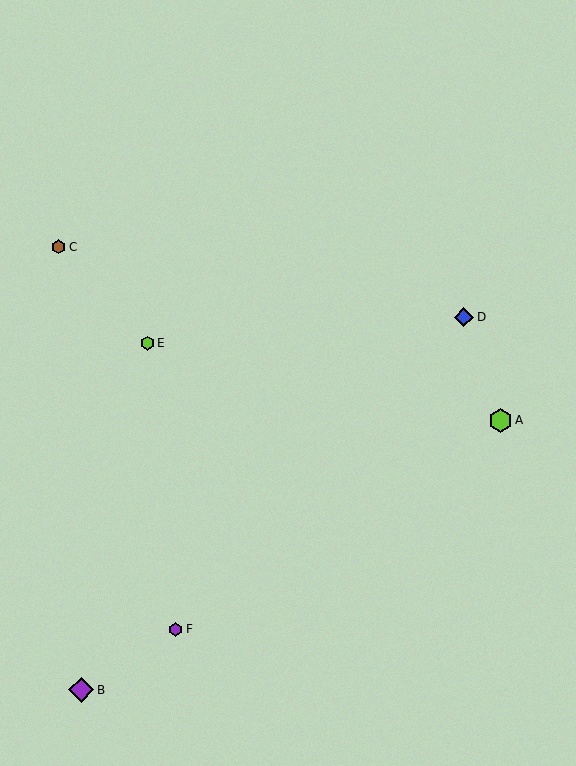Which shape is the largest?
The purple diamond (labeled B) is the largest.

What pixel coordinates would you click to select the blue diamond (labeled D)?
Click at (464, 317) to select the blue diamond D.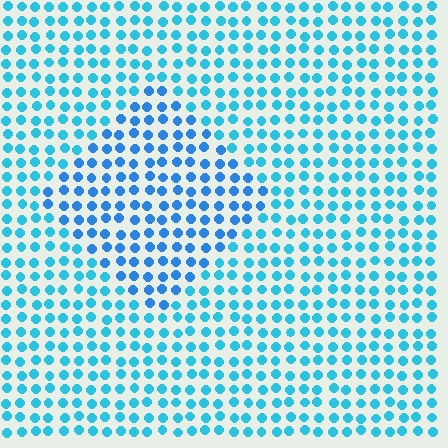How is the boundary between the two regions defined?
The boundary is defined purely by a slight shift in hue (about 21 degrees). Spacing, size, and orientation are identical on both sides.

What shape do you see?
I see a diamond.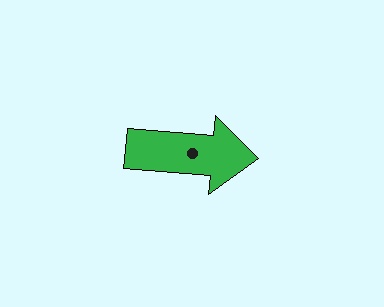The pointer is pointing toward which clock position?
Roughly 3 o'clock.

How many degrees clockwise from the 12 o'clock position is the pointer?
Approximately 95 degrees.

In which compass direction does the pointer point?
East.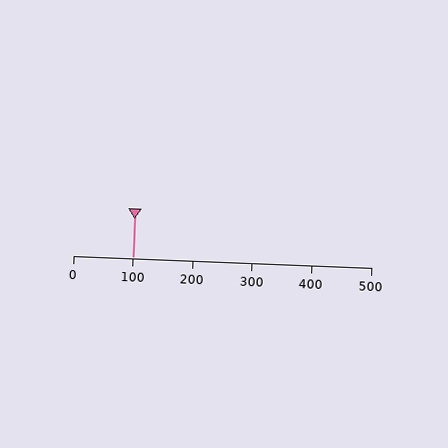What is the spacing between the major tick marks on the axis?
The major ticks are spaced 100 apart.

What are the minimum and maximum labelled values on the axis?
The axis runs from 0 to 500.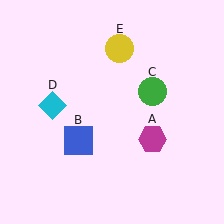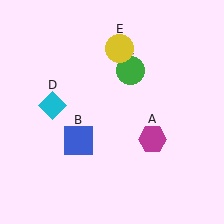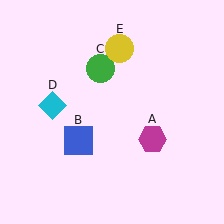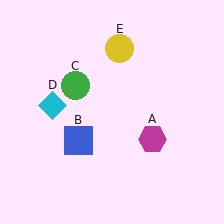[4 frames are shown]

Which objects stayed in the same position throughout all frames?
Magenta hexagon (object A) and blue square (object B) and cyan diamond (object D) and yellow circle (object E) remained stationary.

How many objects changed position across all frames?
1 object changed position: green circle (object C).